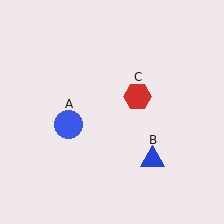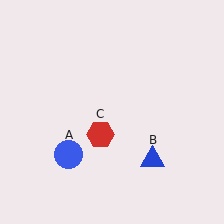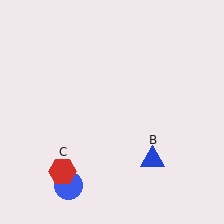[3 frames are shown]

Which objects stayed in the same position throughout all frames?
Blue triangle (object B) remained stationary.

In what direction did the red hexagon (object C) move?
The red hexagon (object C) moved down and to the left.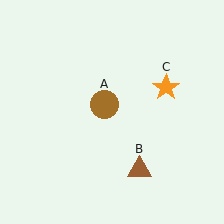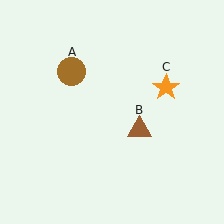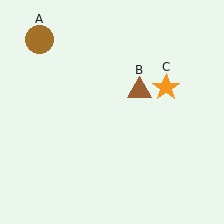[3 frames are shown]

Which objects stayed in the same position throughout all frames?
Orange star (object C) remained stationary.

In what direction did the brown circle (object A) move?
The brown circle (object A) moved up and to the left.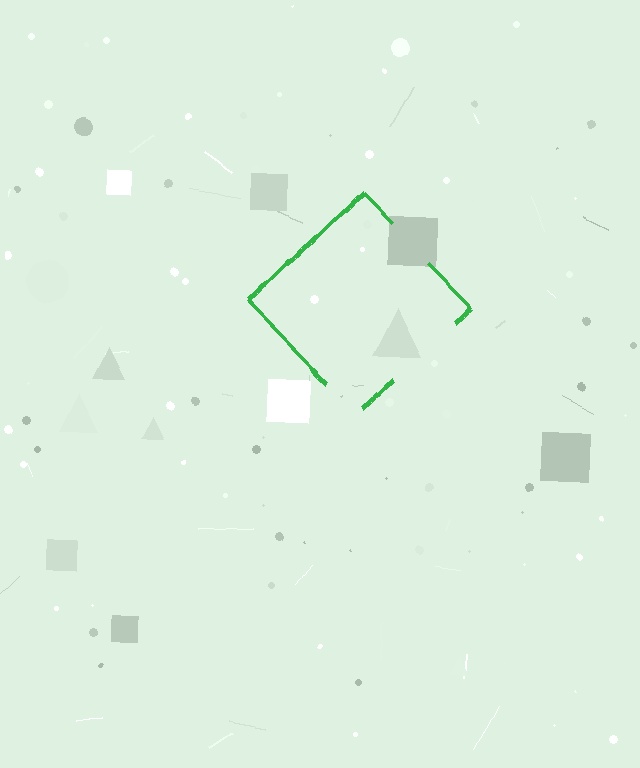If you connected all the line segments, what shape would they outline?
They would outline a diamond.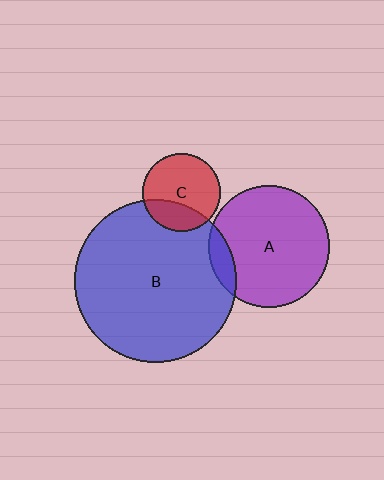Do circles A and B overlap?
Yes.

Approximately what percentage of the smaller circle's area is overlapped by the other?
Approximately 10%.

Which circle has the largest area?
Circle B (blue).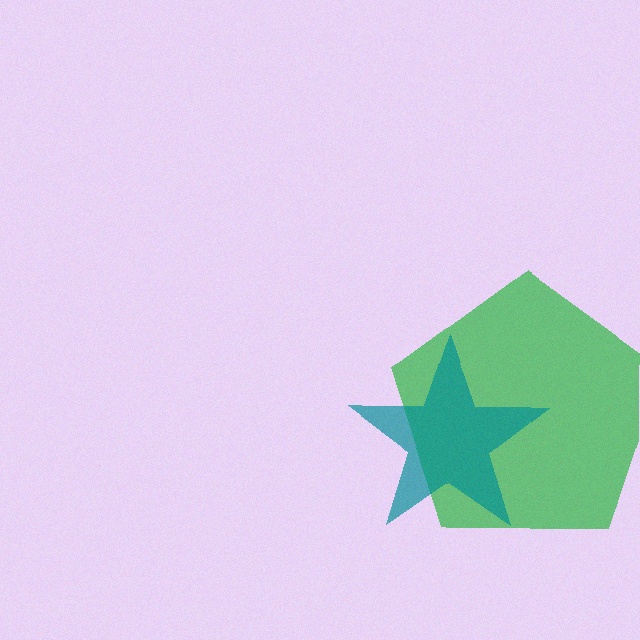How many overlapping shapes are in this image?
There are 2 overlapping shapes in the image.